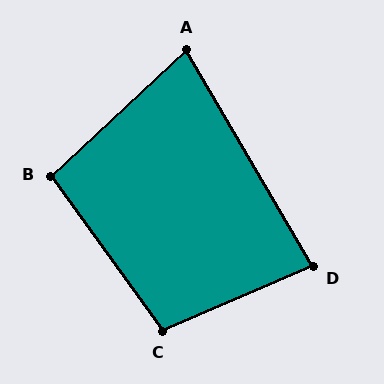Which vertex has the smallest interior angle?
A, at approximately 77 degrees.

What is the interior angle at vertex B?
Approximately 97 degrees (obtuse).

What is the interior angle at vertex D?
Approximately 83 degrees (acute).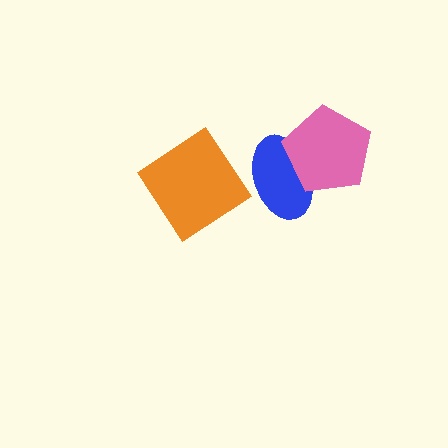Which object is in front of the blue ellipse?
The pink pentagon is in front of the blue ellipse.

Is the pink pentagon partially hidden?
No, no other shape covers it.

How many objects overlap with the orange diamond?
0 objects overlap with the orange diamond.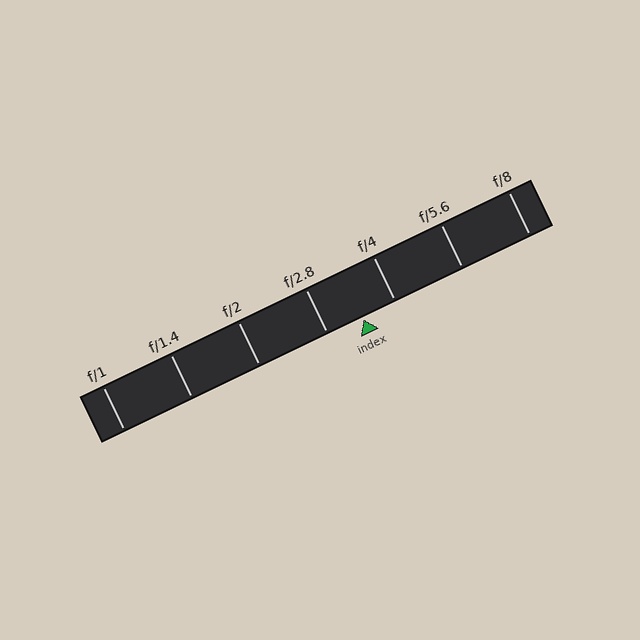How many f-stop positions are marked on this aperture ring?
There are 7 f-stop positions marked.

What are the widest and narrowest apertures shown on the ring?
The widest aperture shown is f/1 and the narrowest is f/8.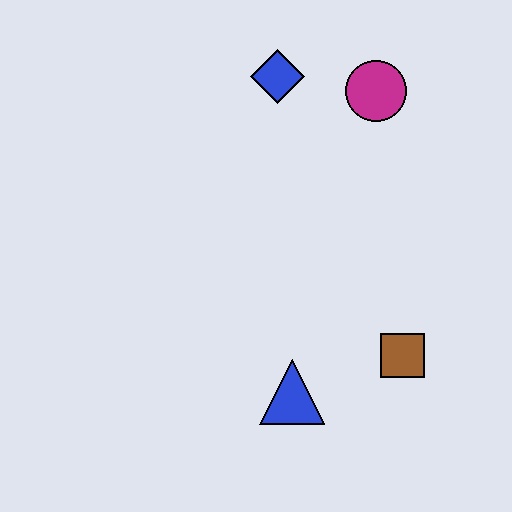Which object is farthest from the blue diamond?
The blue triangle is farthest from the blue diamond.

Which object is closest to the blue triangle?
The brown square is closest to the blue triangle.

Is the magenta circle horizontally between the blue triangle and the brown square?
Yes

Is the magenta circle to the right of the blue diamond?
Yes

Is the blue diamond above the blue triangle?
Yes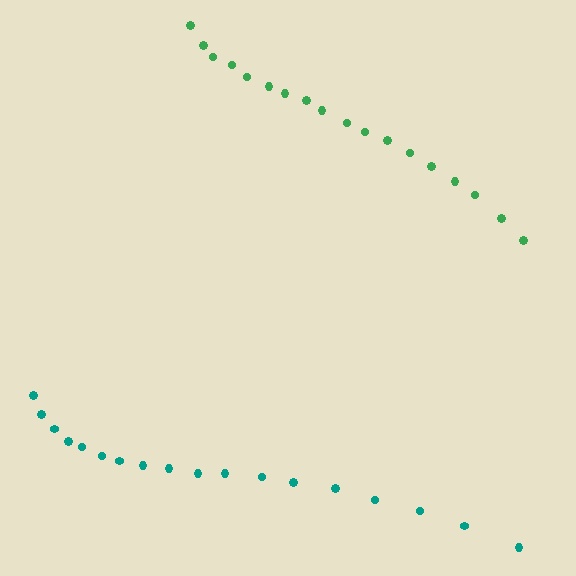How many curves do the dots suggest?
There are 2 distinct paths.